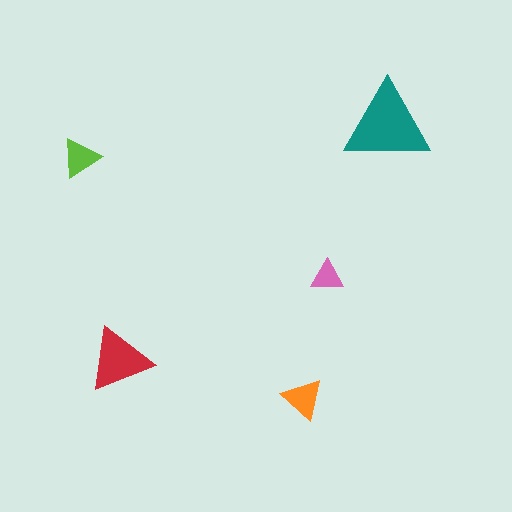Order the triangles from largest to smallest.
the teal one, the red one, the orange one, the lime one, the pink one.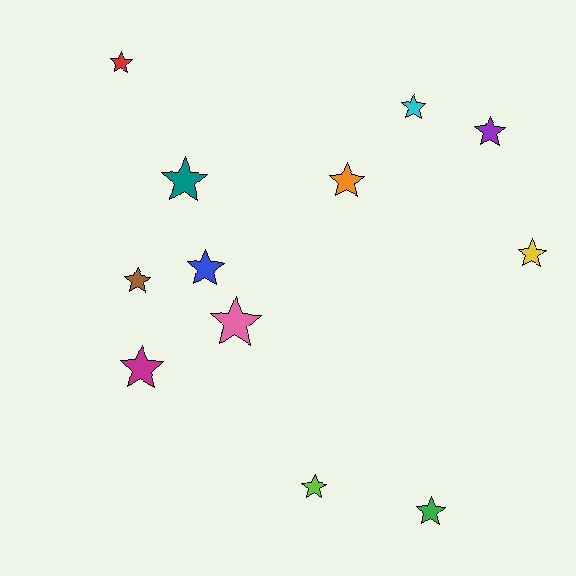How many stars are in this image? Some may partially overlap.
There are 12 stars.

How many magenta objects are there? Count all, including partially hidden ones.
There is 1 magenta object.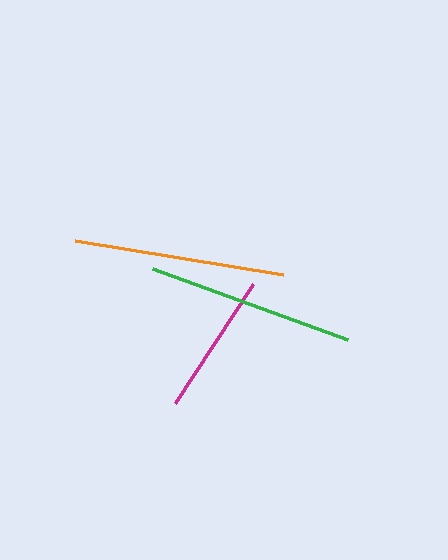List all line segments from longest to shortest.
From longest to shortest: orange, green, magenta.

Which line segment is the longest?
The orange line is the longest at approximately 211 pixels.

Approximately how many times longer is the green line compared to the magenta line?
The green line is approximately 1.4 times the length of the magenta line.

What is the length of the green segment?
The green segment is approximately 207 pixels long.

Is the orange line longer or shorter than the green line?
The orange line is longer than the green line.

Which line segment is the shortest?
The magenta line is the shortest at approximately 143 pixels.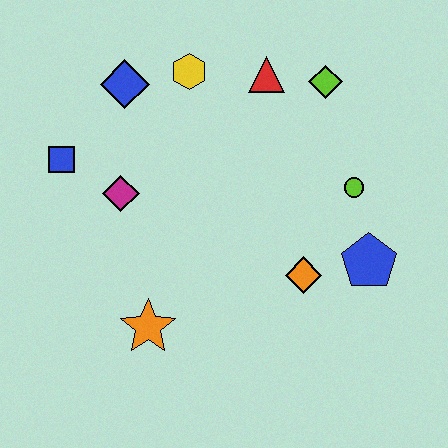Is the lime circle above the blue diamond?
No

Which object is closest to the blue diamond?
The yellow hexagon is closest to the blue diamond.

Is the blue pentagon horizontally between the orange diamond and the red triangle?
No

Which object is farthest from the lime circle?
The blue square is farthest from the lime circle.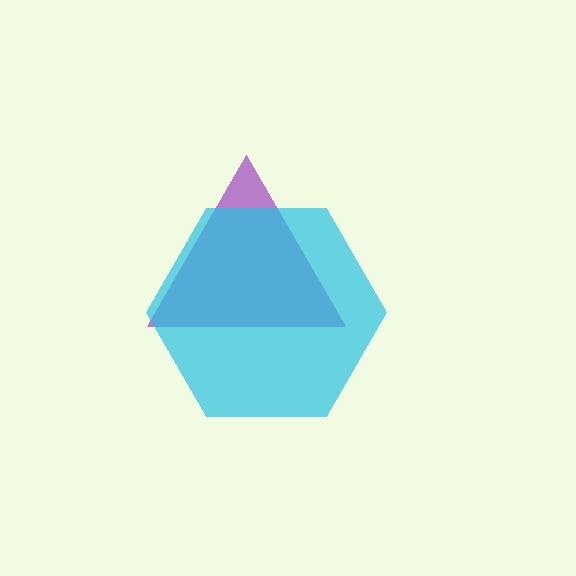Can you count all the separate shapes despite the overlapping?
Yes, there are 2 separate shapes.